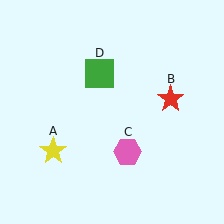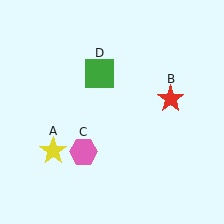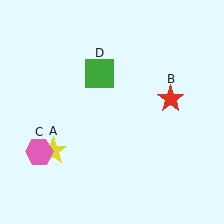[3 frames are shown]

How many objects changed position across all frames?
1 object changed position: pink hexagon (object C).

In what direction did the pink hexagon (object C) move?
The pink hexagon (object C) moved left.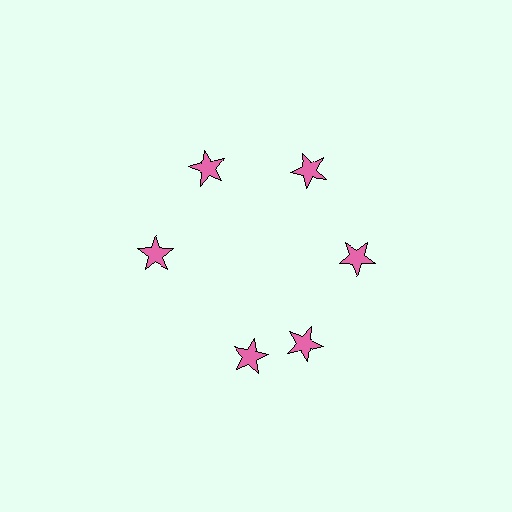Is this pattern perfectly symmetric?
No. The 6 pink stars are arranged in a ring, but one element near the 7 o'clock position is rotated out of alignment along the ring, breaking the 6-fold rotational symmetry.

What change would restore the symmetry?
The symmetry would be restored by rotating it back into even spacing with its neighbors so that all 6 stars sit at equal angles and equal distance from the center.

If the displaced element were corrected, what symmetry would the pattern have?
It would have 6-fold rotational symmetry — the pattern would map onto itself every 60 degrees.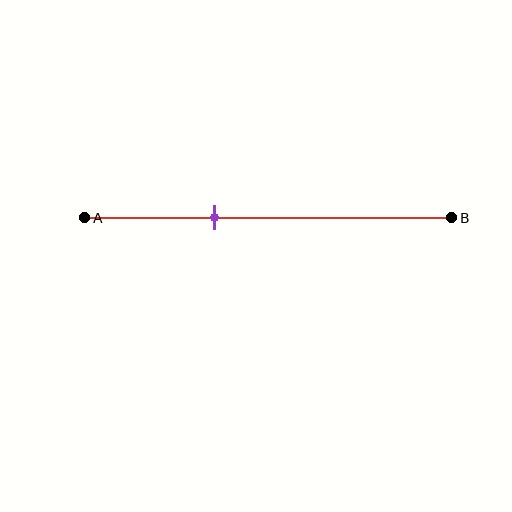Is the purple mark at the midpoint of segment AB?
No, the mark is at about 35% from A, not at the 50% midpoint.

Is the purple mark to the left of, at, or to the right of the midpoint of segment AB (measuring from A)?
The purple mark is to the left of the midpoint of segment AB.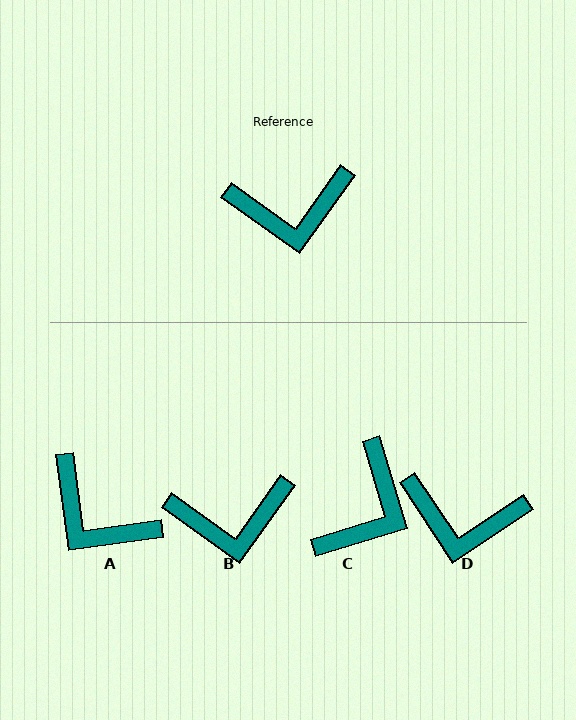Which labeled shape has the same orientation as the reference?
B.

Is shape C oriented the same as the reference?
No, it is off by about 52 degrees.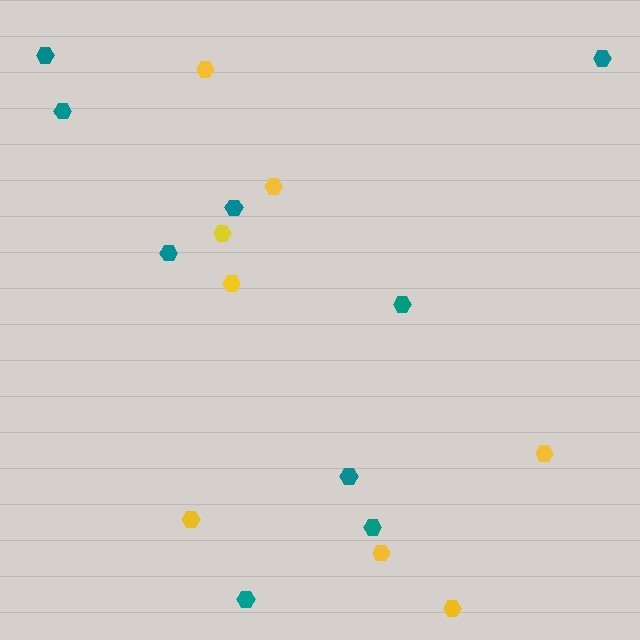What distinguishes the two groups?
There are 2 groups: one group of yellow hexagons (8) and one group of teal hexagons (9).